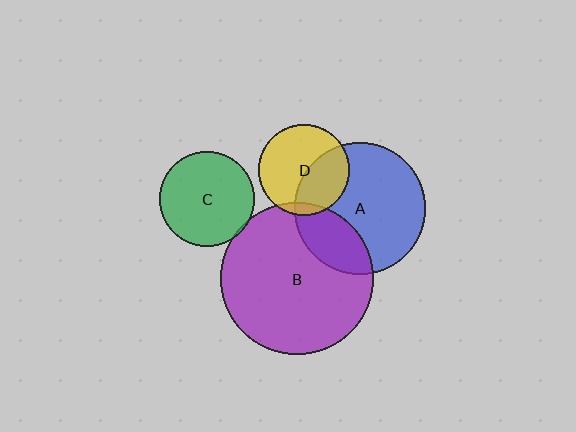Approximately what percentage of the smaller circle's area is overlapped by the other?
Approximately 25%.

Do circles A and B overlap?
Yes.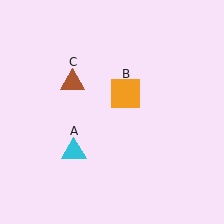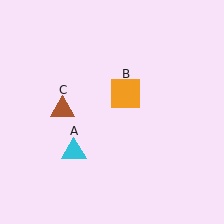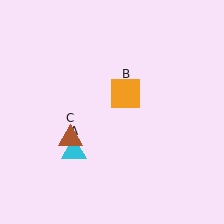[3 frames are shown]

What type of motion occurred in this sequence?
The brown triangle (object C) rotated counterclockwise around the center of the scene.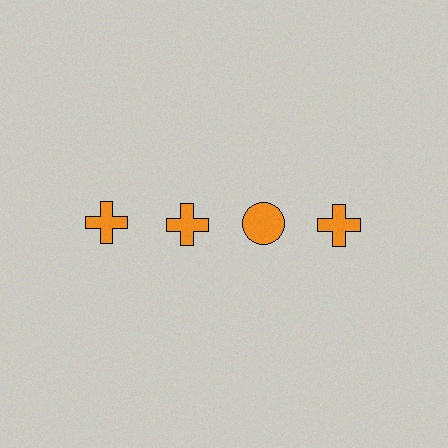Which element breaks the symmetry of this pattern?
The orange circle in the top row, center column breaks the symmetry. All other shapes are orange crosses.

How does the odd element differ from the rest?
It has a different shape: circle instead of cross.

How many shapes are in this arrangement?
There are 4 shapes arranged in a grid pattern.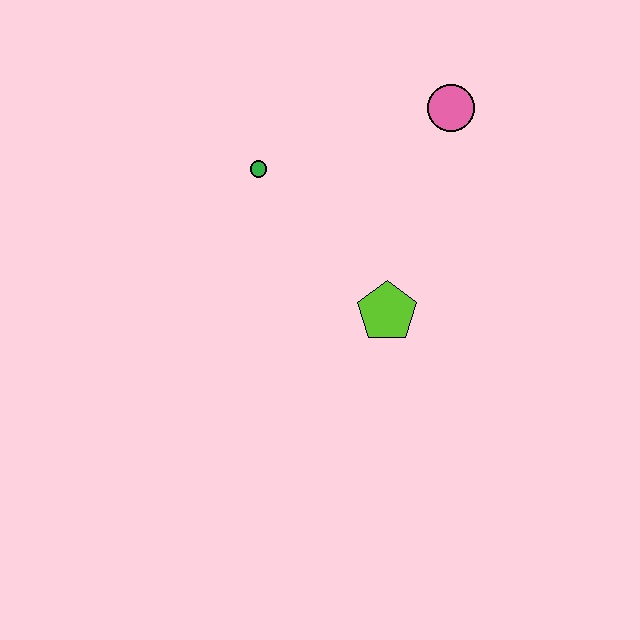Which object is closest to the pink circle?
The green circle is closest to the pink circle.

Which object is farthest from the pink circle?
The lime pentagon is farthest from the pink circle.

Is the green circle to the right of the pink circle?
No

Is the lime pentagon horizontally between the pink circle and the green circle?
Yes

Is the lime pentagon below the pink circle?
Yes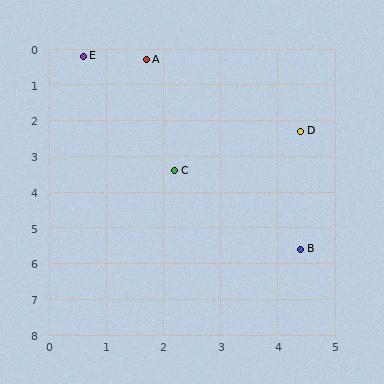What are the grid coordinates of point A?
Point A is at approximately (1.7, 0.3).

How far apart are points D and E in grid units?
Points D and E are about 4.3 grid units apart.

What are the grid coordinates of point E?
Point E is at approximately (0.6, 0.2).